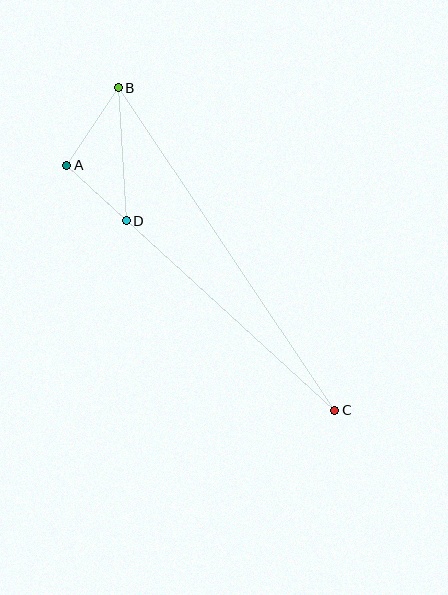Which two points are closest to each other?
Points A and D are closest to each other.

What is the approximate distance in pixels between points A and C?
The distance between A and C is approximately 363 pixels.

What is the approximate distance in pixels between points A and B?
The distance between A and B is approximately 93 pixels.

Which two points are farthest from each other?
Points B and C are farthest from each other.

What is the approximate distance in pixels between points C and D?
The distance between C and D is approximately 281 pixels.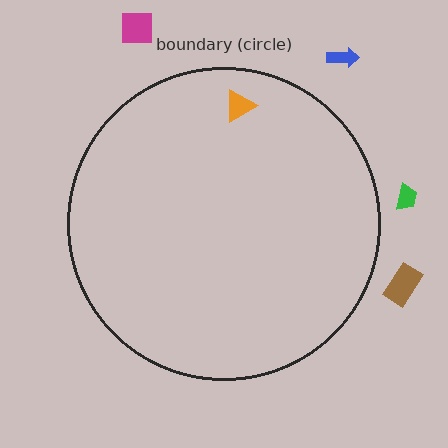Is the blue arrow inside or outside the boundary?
Outside.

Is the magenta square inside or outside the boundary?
Outside.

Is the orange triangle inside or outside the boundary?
Inside.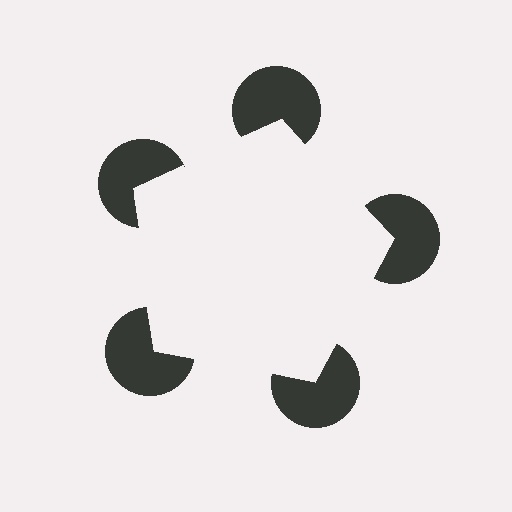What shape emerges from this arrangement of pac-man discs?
An illusory pentagon — its edges are inferred from the aligned wedge cuts in the pac-man discs, not physically drawn.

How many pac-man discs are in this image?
There are 5 — one at each vertex of the illusory pentagon.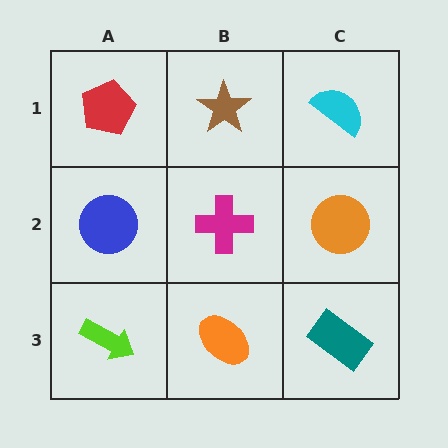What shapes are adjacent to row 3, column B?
A magenta cross (row 2, column B), a lime arrow (row 3, column A), a teal rectangle (row 3, column C).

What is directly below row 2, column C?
A teal rectangle.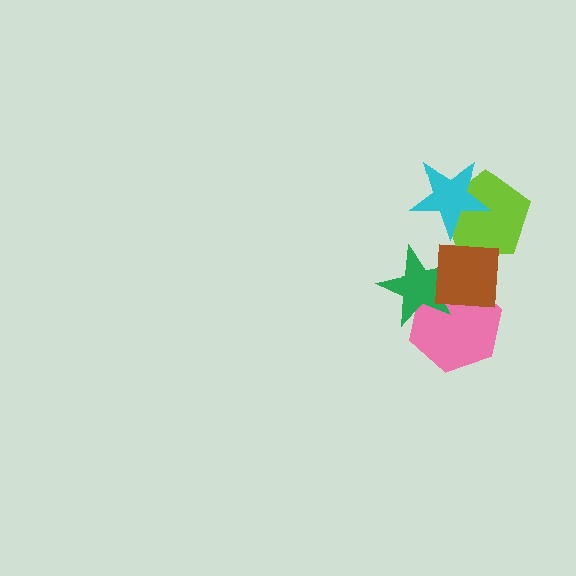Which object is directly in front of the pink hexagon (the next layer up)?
The green star is directly in front of the pink hexagon.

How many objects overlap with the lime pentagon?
2 objects overlap with the lime pentagon.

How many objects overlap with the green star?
2 objects overlap with the green star.